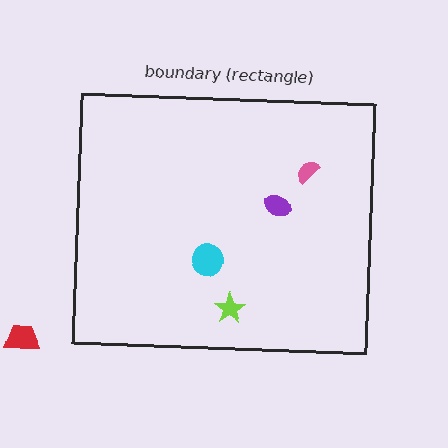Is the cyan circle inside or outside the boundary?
Inside.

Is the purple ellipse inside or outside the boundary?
Inside.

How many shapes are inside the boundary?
4 inside, 1 outside.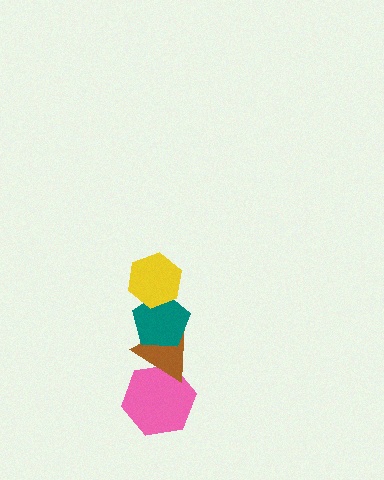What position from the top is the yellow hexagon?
The yellow hexagon is 1st from the top.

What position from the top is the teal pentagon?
The teal pentagon is 2nd from the top.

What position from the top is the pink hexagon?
The pink hexagon is 4th from the top.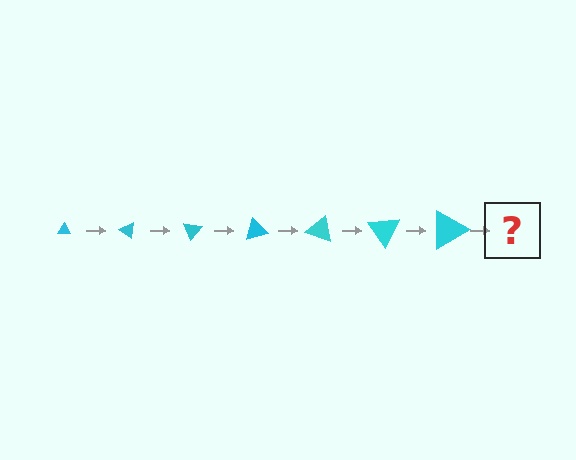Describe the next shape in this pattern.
It should be a triangle, larger than the previous one and rotated 245 degrees from the start.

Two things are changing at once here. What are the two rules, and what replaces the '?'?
The two rules are that the triangle grows larger each step and it rotates 35 degrees each step. The '?' should be a triangle, larger than the previous one and rotated 245 degrees from the start.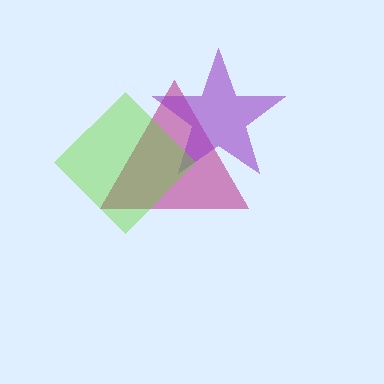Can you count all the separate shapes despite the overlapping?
Yes, there are 3 separate shapes.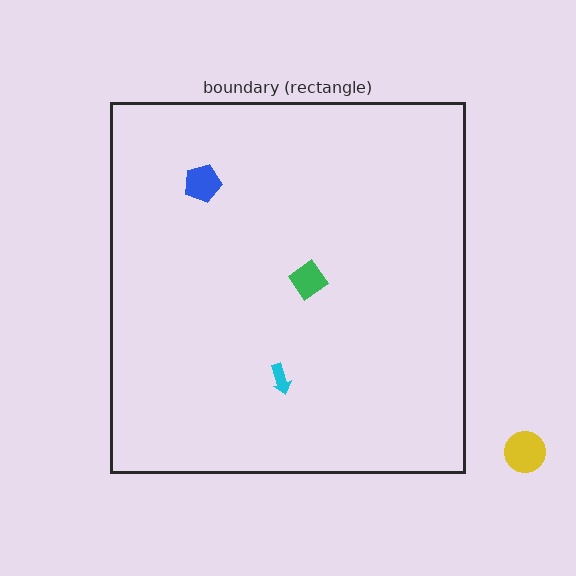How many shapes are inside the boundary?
3 inside, 1 outside.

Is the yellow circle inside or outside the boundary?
Outside.